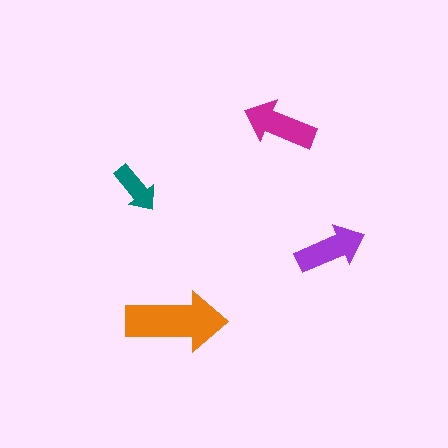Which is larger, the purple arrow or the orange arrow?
The orange one.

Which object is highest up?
The magenta arrow is topmost.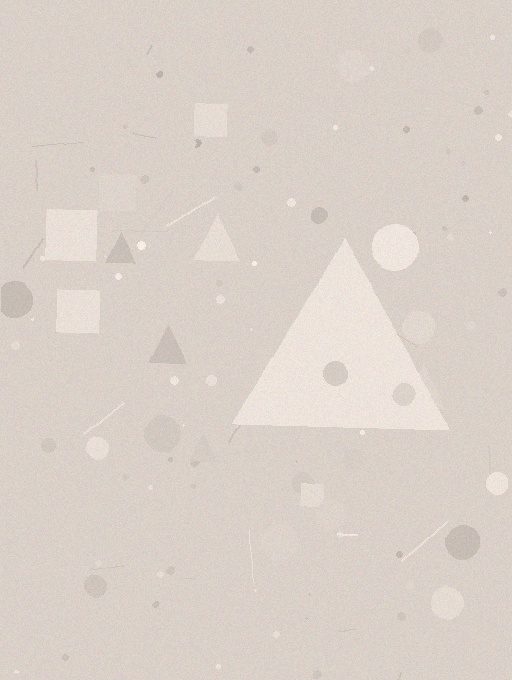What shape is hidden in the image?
A triangle is hidden in the image.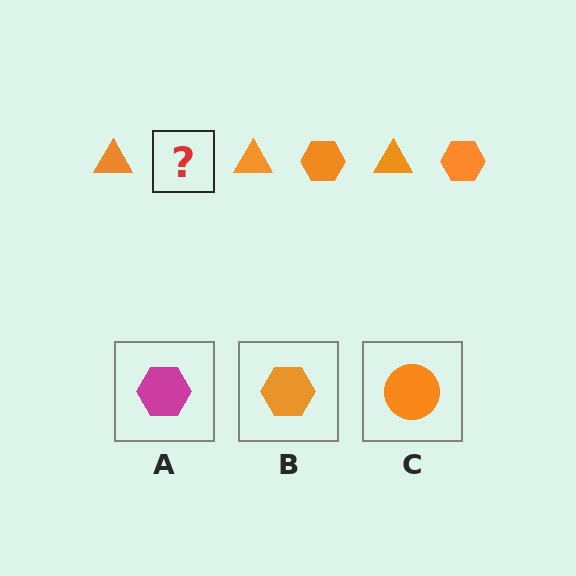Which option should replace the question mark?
Option B.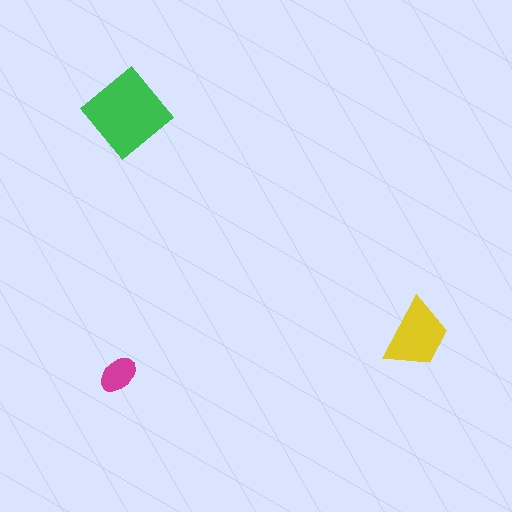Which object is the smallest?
The magenta ellipse.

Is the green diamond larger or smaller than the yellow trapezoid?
Larger.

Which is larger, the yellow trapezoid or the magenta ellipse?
The yellow trapezoid.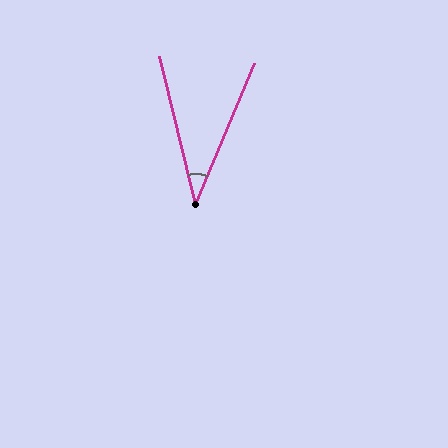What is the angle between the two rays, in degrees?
Approximately 36 degrees.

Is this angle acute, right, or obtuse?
It is acute.